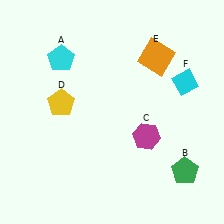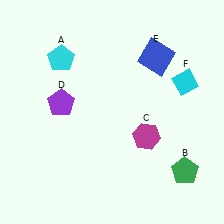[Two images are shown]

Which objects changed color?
D changed from yellow to purple. E changed from orange to blue.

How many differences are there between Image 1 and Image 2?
There are 2 differences between the two images.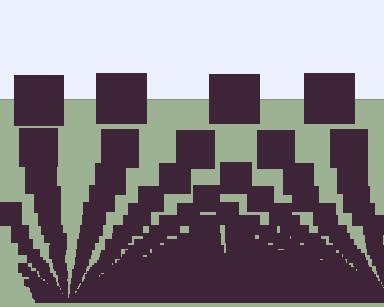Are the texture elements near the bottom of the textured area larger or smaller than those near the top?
Smaller. The gradient is inverted — elements near the bottom are smaller and denser.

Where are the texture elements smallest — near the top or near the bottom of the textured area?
Near the bottom.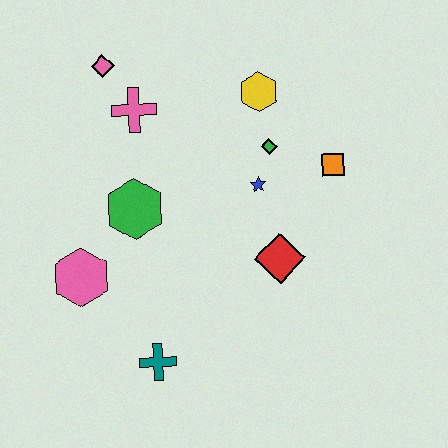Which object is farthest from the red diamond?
The pink diamond is farthest from the red diamond.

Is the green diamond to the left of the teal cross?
No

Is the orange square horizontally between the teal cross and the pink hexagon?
No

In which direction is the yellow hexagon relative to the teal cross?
The yellow hexagon is above the teal cross.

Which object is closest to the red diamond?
The blue star is closest to the red diamond.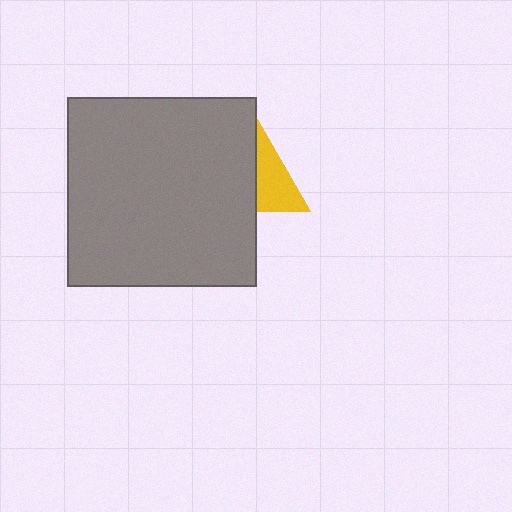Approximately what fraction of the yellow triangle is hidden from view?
Roughly 57% of the yellow triangle is hidden behind the gray square.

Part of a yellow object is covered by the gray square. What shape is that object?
It is a triangle.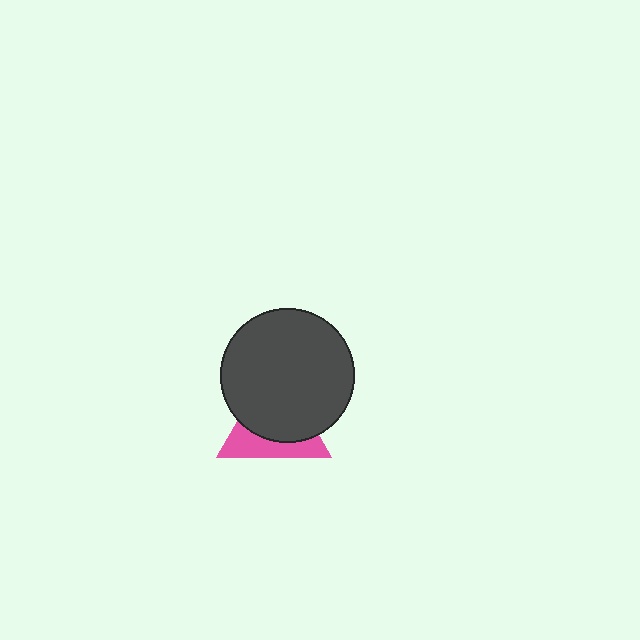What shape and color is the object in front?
The object in front is a dark gray circle.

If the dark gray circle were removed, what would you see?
You would see the complete pink triangle.